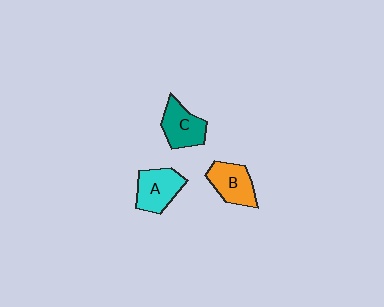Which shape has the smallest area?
Shape C (teal).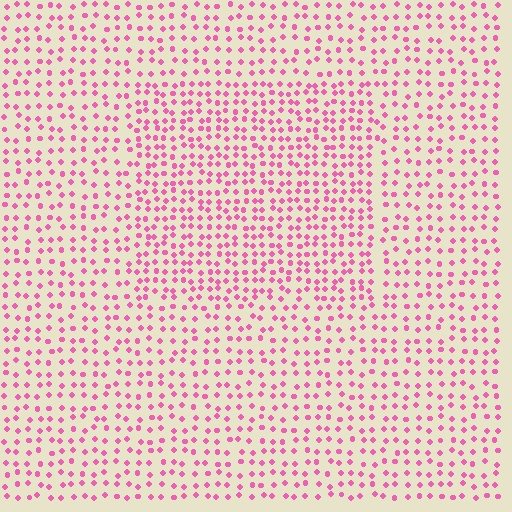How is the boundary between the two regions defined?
The boundary is defined by a change in element density (approximately 1.6x ratio). All elements are the same color, size, and shape.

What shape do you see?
I see a rectangle.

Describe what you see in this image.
The image contains small pink elements arranged at two different densities. A rectangle-shaped region is visible where the elements are more densely packed than the surrounding area.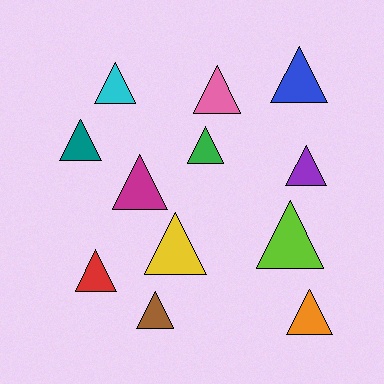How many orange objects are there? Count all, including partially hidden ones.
There is 1 orange object.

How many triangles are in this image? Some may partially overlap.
There are 12 triangles.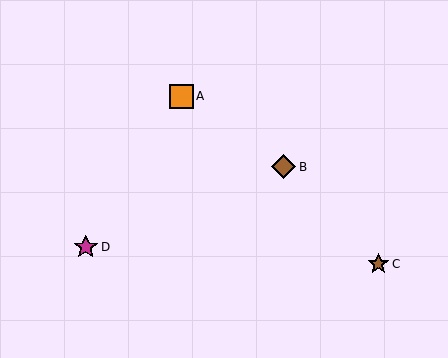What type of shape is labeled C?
Shape C is a brown star.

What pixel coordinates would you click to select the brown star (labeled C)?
Click at (378, 264) to select the brown star C.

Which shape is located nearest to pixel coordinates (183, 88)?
The orange square (labeled A) at (181, 96) is nearest to that location.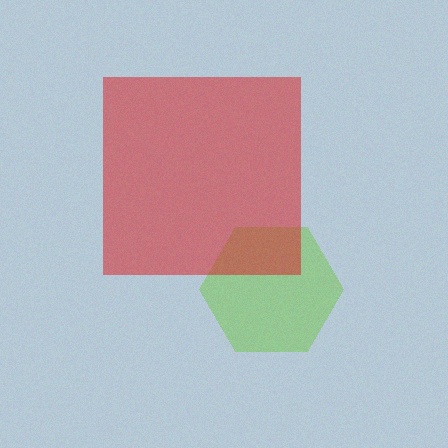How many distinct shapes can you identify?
There are 2 distinct shapes: a lime hexagon, a red square.